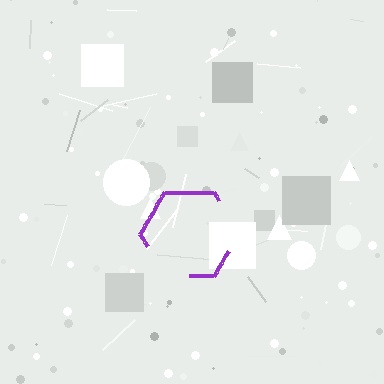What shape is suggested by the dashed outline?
The dashed outline suggests a hexagon.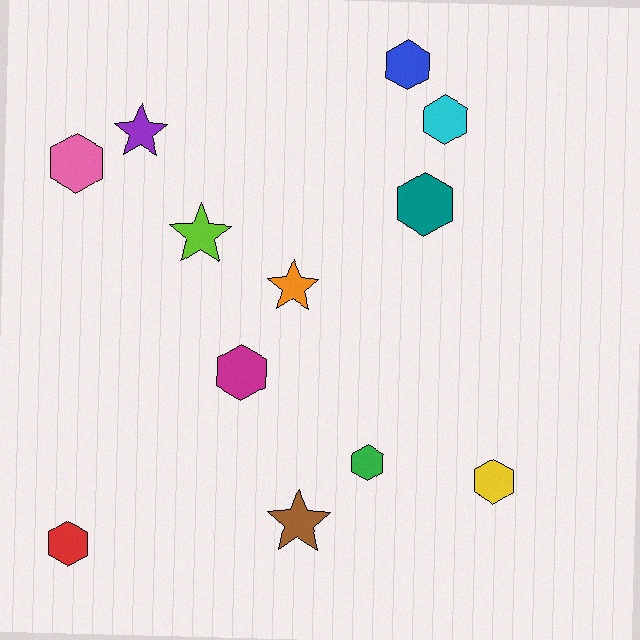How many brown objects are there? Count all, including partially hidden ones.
There is 1 brown object.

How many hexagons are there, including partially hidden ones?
There are 8 hexagons.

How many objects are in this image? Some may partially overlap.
There are 12 objects.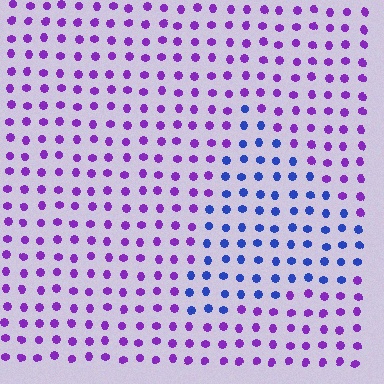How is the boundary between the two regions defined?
The boundary is defined purely by a slight shift in hue (about 50 degrees). Spacing, size, and orientation are identical on both sides.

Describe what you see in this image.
The image is filled with small purple elements in a uniform arrangement. A triangle-shaped region is visible where the elements are tinted to a slightly different hue, forming a subtle color boundary.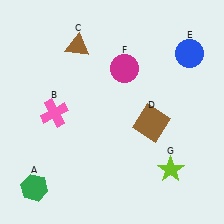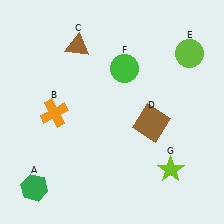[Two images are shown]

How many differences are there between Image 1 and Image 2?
There are 3 differences between the two images.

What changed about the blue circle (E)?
In Image 1, E is blue. In Image 2, it changed to lime.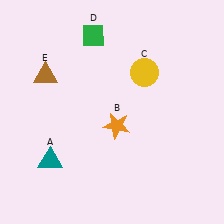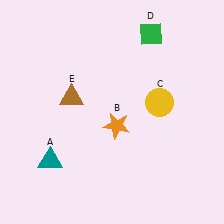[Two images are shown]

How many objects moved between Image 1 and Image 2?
3 objects moved between the two images.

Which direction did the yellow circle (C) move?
The yellow circle (C) moved down.